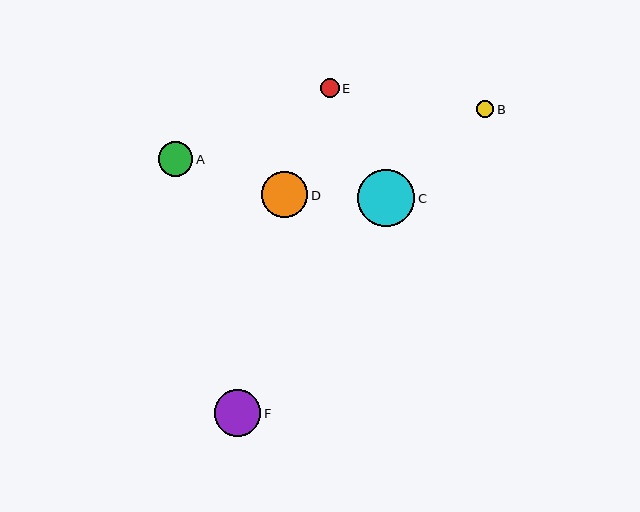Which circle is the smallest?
Circle B is the smallest with a size of approximately 17 pixels.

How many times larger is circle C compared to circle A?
Circle C is approximately 1.6 times the size of circle A.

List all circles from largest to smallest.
From largest to smallest: C, F, D, A, E, B.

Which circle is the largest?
Circle C is the largest with a size of approximately 57 pixels.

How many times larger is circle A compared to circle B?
Circle A is approximately 2.0 times the size of circle B.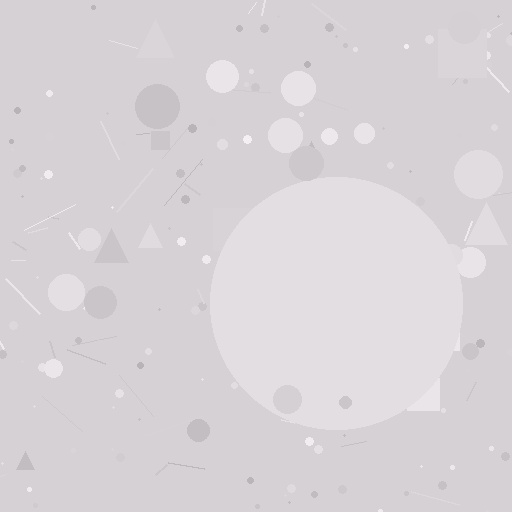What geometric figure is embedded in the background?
A circle is embedded in the background.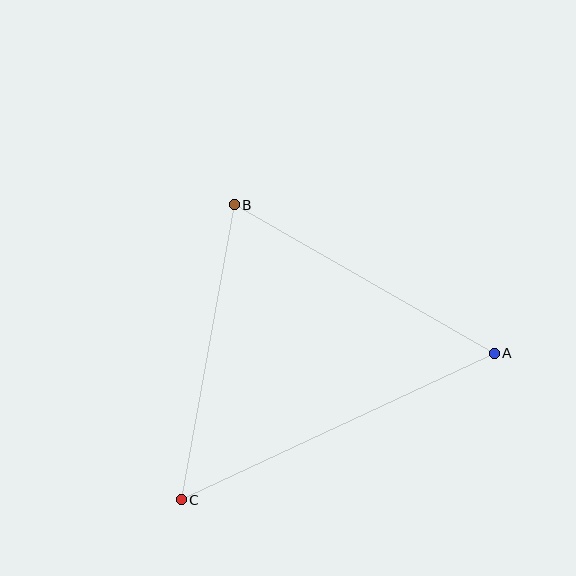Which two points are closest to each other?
Points B and C are closest to each other.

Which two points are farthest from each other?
Points A and C are farthest from each other.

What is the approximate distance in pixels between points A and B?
The distance between A and B is approximately 300 pixels.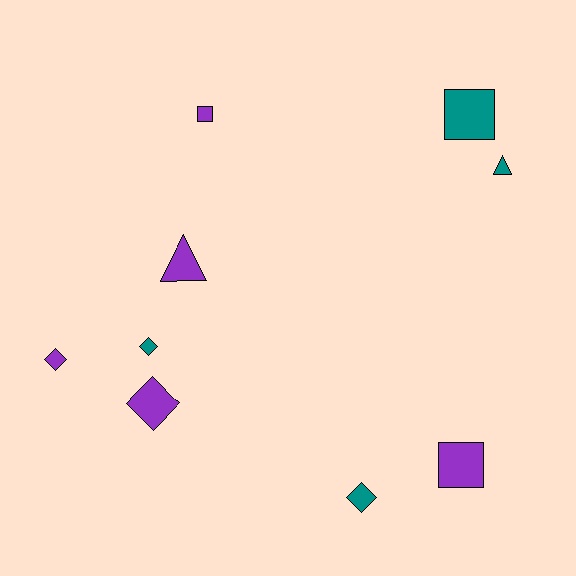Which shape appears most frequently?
Diamond, with 4 objects.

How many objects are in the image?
There are 9 objects.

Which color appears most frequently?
Purple, with 5 objects.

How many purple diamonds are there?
There are 2 purple diamonds.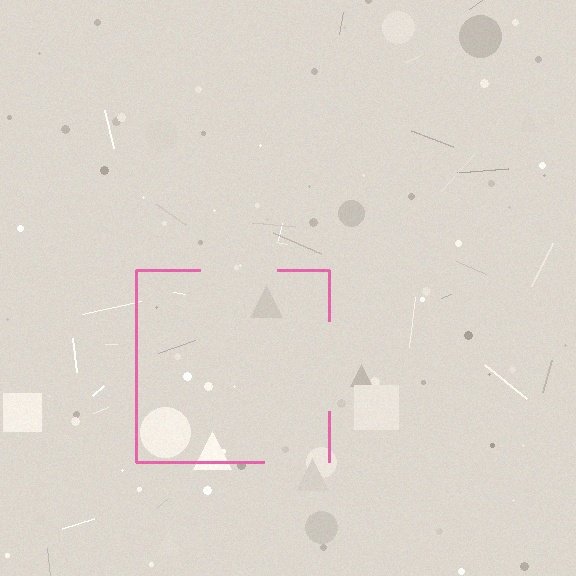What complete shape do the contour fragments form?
The contour fragments form a square.